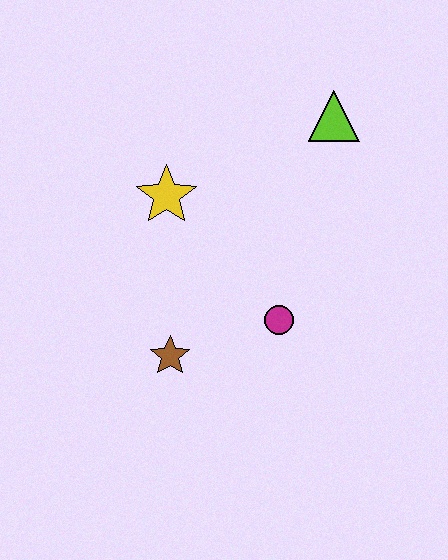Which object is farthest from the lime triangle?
The brown star is farthest from the lime triangle.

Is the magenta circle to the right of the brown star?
Yes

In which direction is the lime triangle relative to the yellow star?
The lime triangle is to the right of the yellow star.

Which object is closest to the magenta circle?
The brown star is closest to the magenta circle.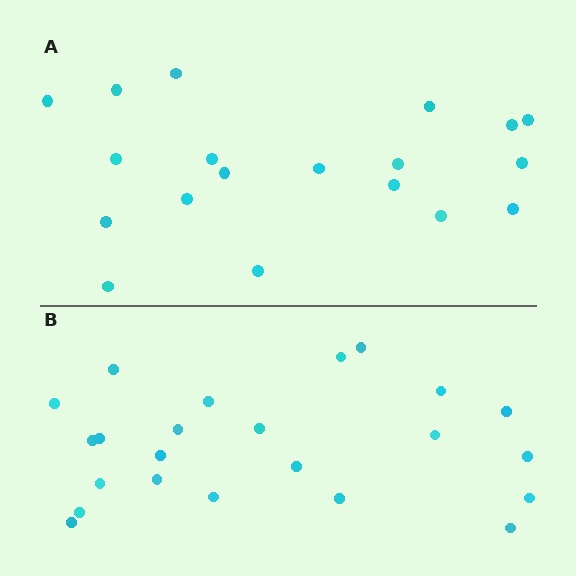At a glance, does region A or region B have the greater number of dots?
Region B (the bottom region) has more dots.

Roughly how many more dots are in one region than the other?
Region B has about 4 more dots than region A.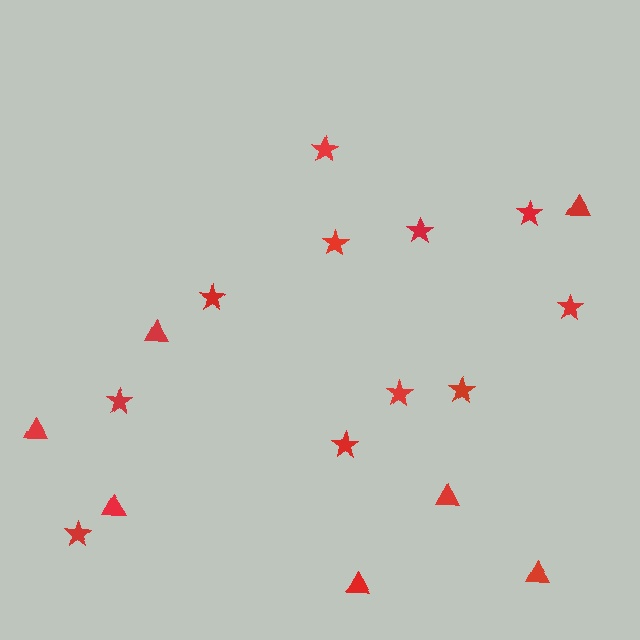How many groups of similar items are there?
There are 2 groups: one group of stars (11) and one group of triangles (7).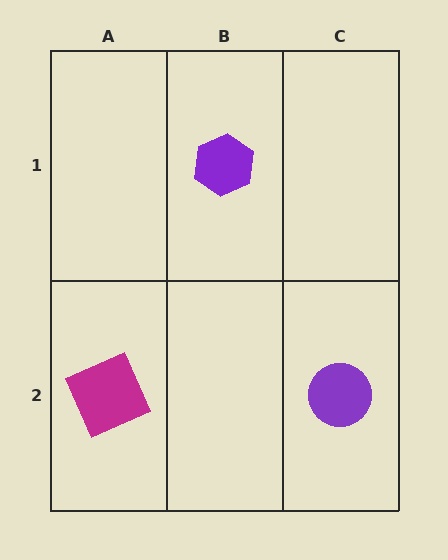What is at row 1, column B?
A purple hexagon.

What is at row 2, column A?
A magenta square.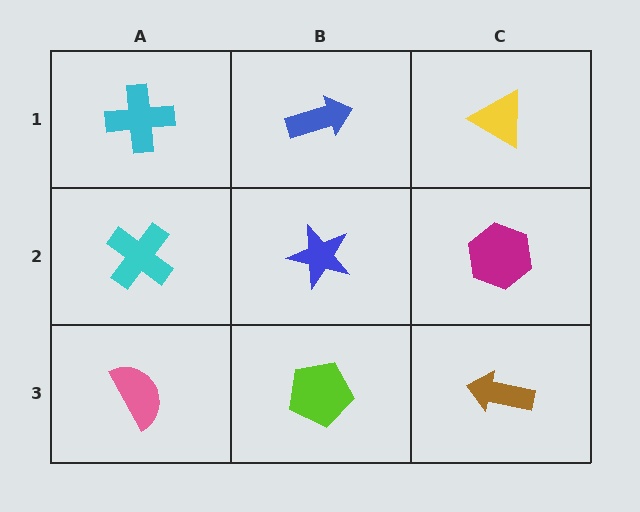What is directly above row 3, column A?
A cyan cross.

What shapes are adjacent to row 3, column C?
A magenta hexagon (row 2, column C), a lime pentagon (row 3, column B).